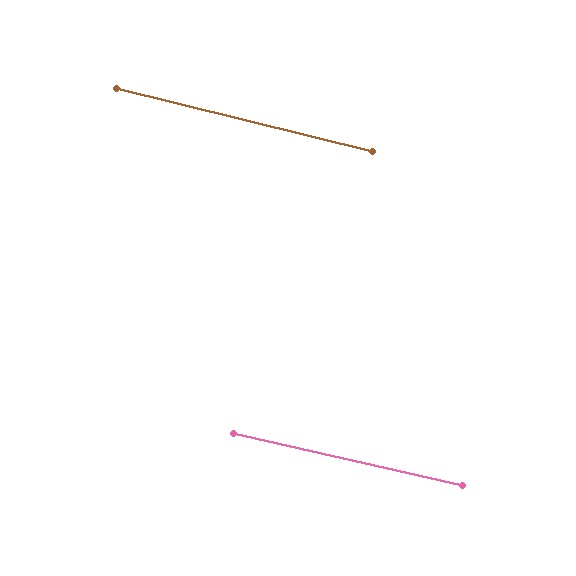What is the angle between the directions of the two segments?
Approximately 1 degree.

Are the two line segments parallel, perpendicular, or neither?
Parallel — their directions differ by only 1.1°.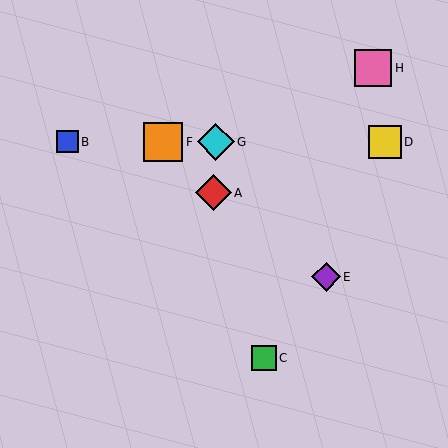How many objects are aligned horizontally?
4 objects (B, D, F, G) are aligned horizontally.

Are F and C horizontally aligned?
No, F is at y≈142 and C is at y≈358.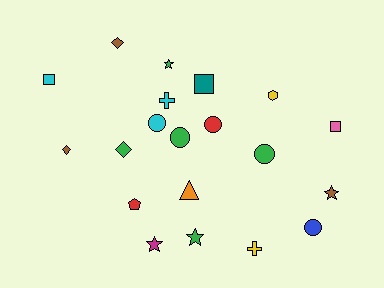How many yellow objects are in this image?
There are 2 yellow objects.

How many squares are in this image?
There are 3 squares.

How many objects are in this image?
There are 20 objects.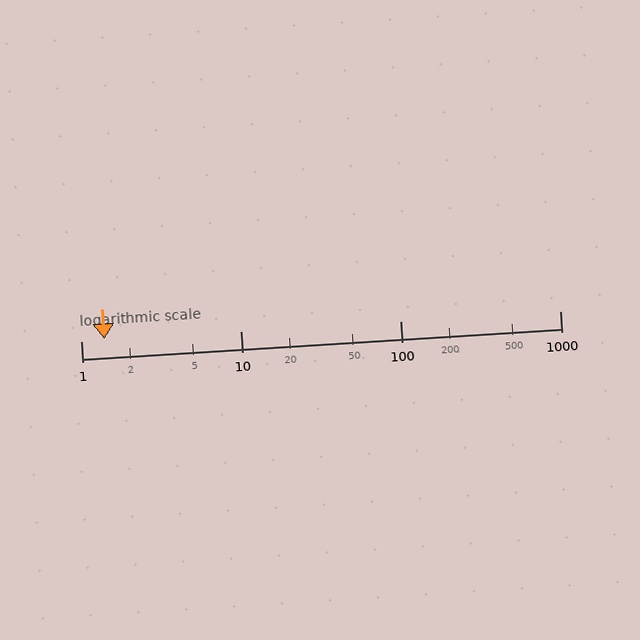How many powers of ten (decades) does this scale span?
The scale spans 3 decades, from 1 to 1000.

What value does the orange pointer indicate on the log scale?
The pointer indicates approximately 1.4.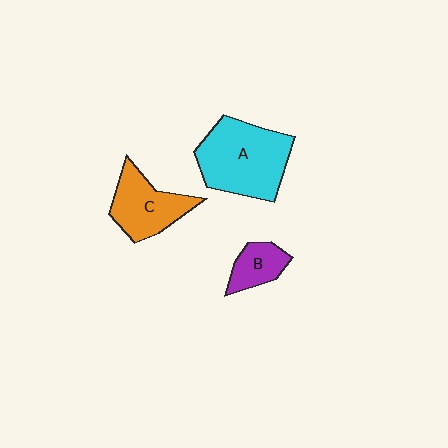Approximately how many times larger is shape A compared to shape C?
Approximately 1.5 times.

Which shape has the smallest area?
Shape B (purple).